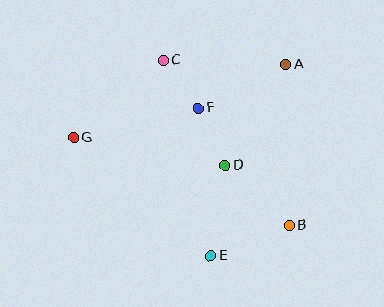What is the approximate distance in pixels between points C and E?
The distance between C and E is approximately 202 pixels.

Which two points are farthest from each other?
Points B and G are farthest from each other.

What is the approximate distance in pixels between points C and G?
The distance between C and G is approximately 119 pixels.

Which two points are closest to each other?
Points C and F are closest to each other.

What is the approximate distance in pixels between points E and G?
The distance between E and G is approximately 181 pixels.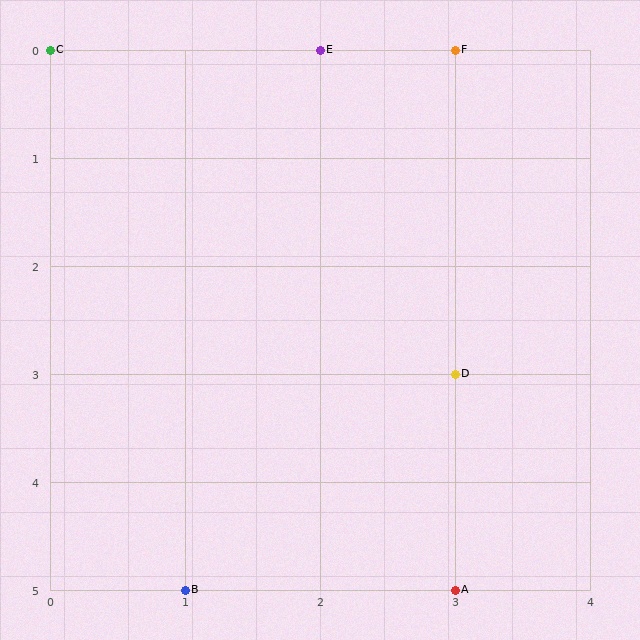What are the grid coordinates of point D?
Point D is at grid coordinates (3, 3).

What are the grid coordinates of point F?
Point F is at grid coordinates (3, 0).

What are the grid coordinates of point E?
Point E is at grid coordinates (2, 0).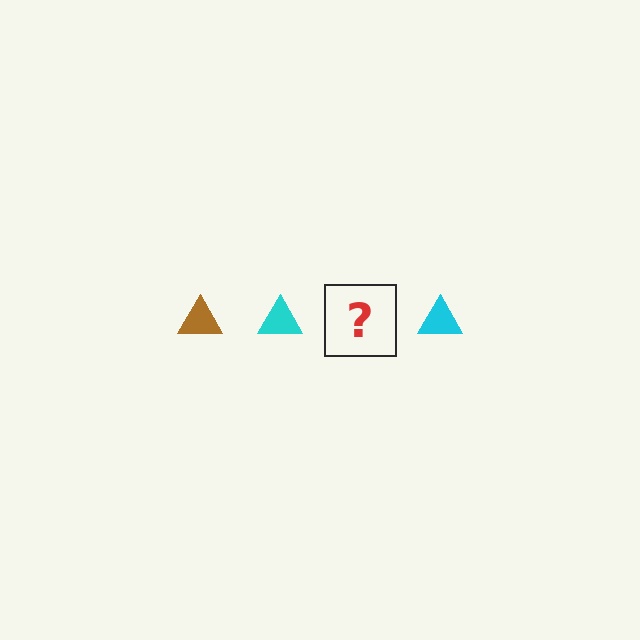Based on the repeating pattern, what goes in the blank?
The blank should be a brown triangle.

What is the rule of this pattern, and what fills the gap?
The rule is that the pattern cycles through brown, cyan triangles. The gap should be filled with a brown triangle.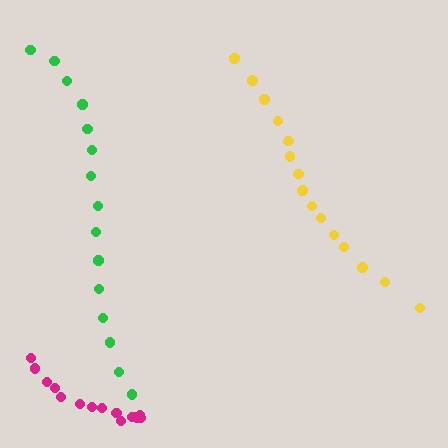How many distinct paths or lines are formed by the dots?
There are 3 distinct paths.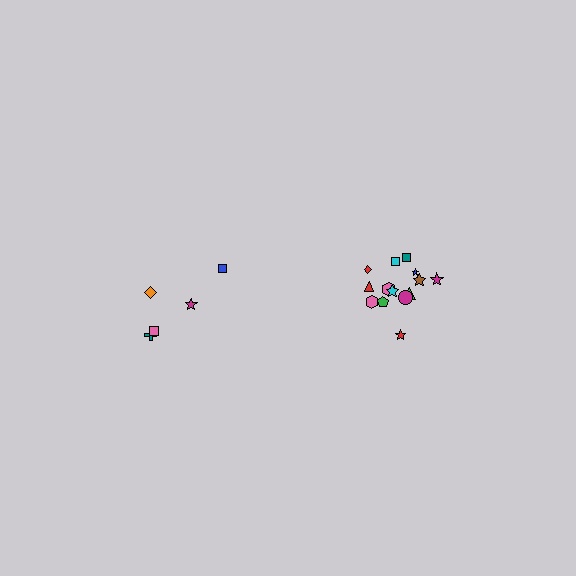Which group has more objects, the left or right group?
The right group.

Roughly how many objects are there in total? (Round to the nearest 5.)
Roughly 20 objects in total.